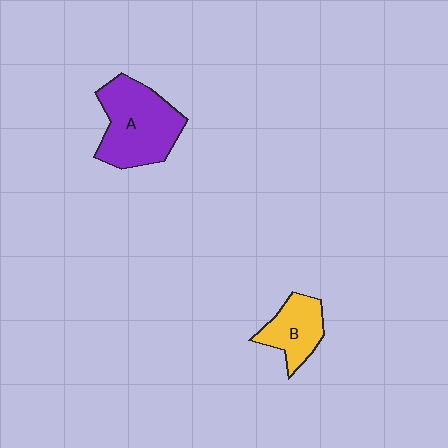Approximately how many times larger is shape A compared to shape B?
Approximately 1.8 times.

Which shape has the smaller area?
Shape B (yellow).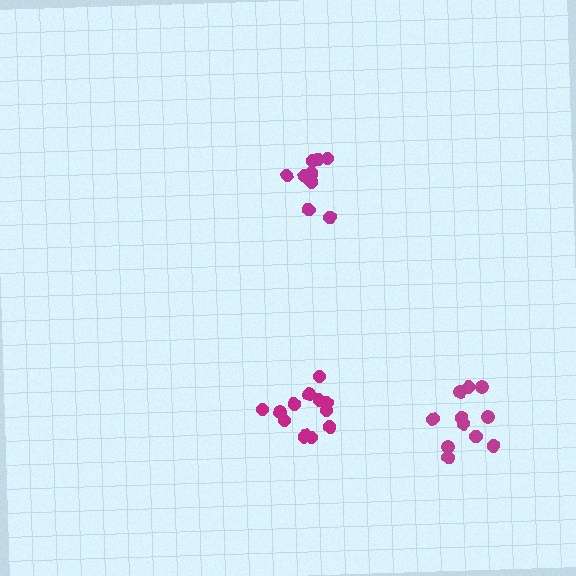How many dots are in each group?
Group 1: 13 dots, Group 2: 10 dots, Group 3: 11 dots (34 total).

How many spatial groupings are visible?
There are 3 spatial groupings.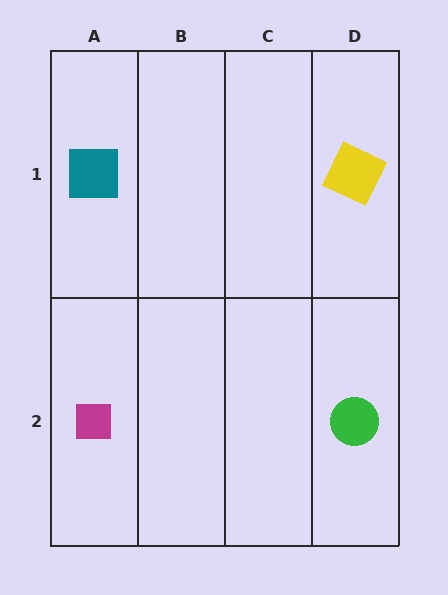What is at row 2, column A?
A magenta square.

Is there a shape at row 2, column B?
No, that cell is empty.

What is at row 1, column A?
A teal square.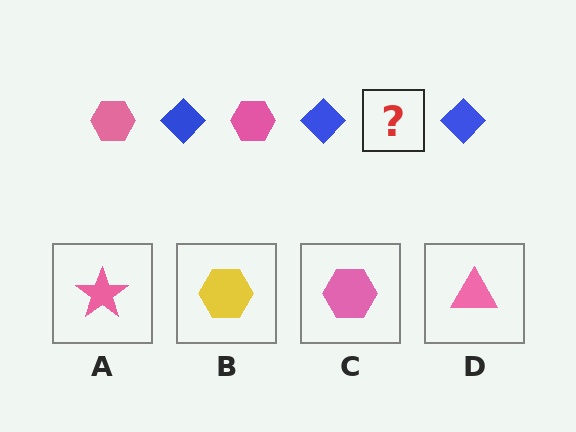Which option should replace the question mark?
Option C.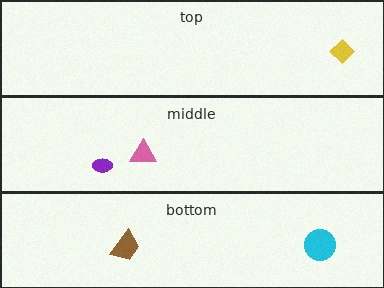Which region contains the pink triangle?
The middle region.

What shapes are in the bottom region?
The brown trapezoid, the cyan circle.